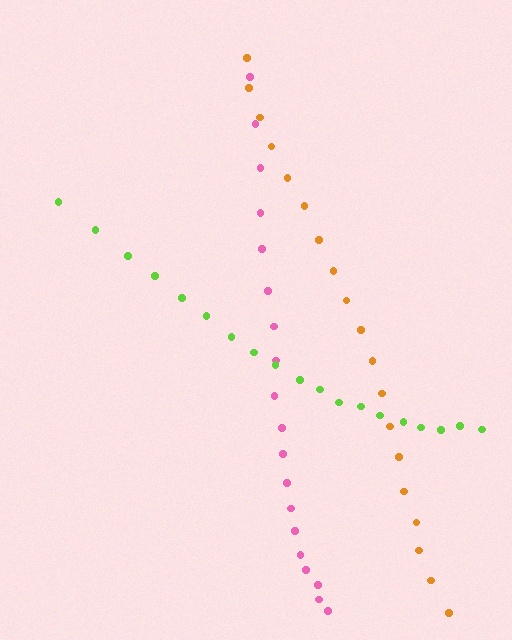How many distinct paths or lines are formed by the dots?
There are 3 distinct paths.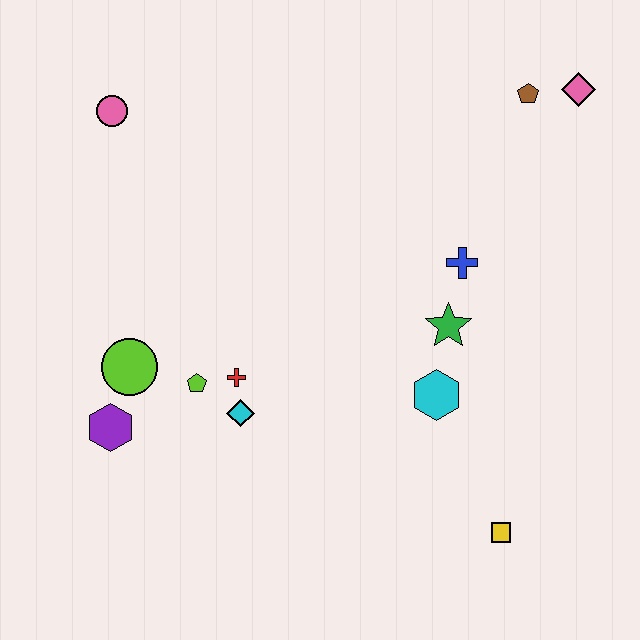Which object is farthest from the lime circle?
The pink diamond is farthest from the lime circle.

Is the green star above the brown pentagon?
No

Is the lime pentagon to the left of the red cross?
Yes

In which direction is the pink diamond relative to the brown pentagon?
The pink diamond is to the right of the brown pentagon.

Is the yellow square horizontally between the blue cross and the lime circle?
No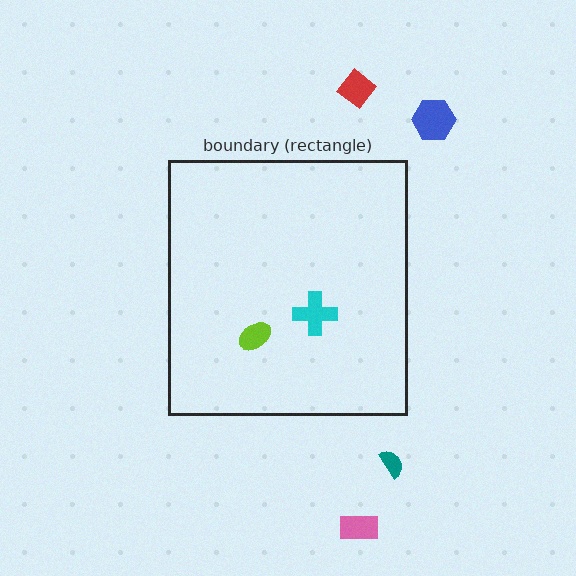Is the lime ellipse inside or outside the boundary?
Inside.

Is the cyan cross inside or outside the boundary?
Inside.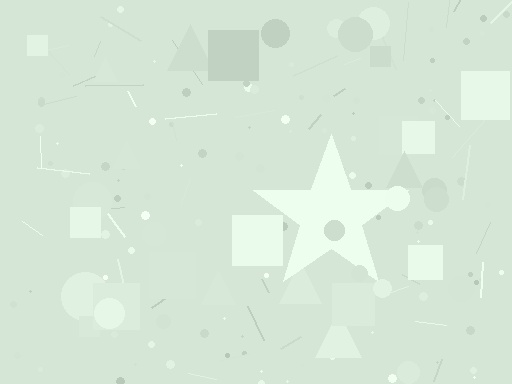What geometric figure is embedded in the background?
A star is embedded in the background.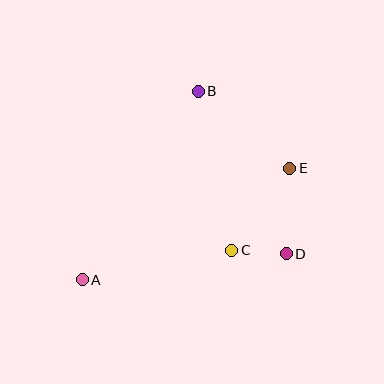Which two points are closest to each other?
Points C and D are closest to each other.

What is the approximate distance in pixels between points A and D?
The distance between A and D is approximately 206 pixels.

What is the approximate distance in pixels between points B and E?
The distance between B and E is approximately 120 pixels.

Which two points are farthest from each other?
Points A and E are farthest from each other.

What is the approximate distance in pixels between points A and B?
The distance between A and B is approximately 222 pixels.